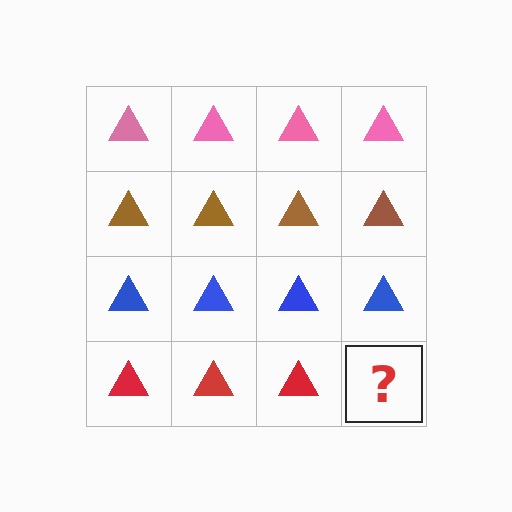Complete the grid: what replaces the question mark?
The question mark should be replaced with a red triangle.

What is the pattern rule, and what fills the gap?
The rule is that each row has a consistent color. The gap should be filled with a red triangle.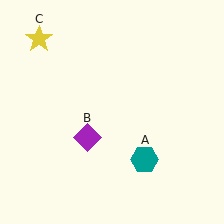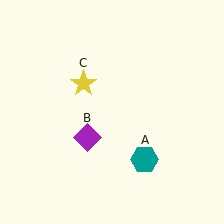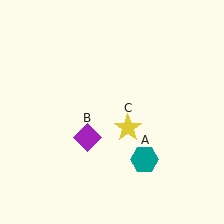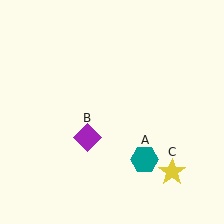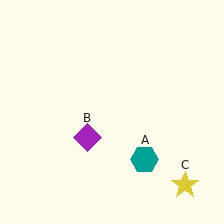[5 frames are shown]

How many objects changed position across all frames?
1 object changed position: yellow star (object C).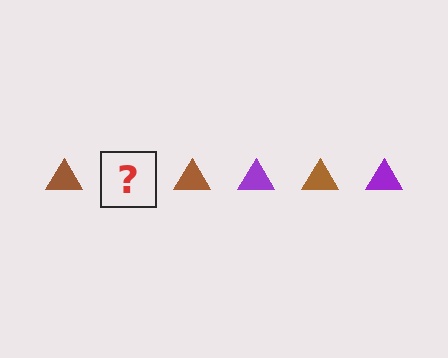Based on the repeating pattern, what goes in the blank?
The blank should be a purple triangle.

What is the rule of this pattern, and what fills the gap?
The rule is that the pattern cycles through brown, purple triangles. The gap should be filled with a purple triangle.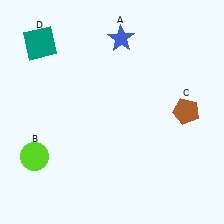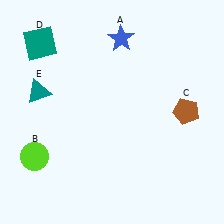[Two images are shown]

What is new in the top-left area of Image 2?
A teal triangle (E) was added in the top-left area of Image 2.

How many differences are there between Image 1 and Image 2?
There is 1 difference between the two images.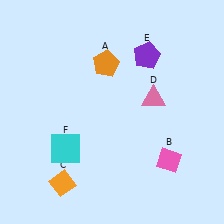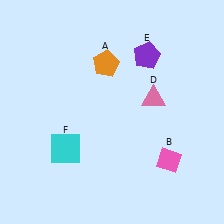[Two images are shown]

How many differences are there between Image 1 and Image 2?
There is 1 difference between the two images.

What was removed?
The orange diamond (C) was removed in Image 2.